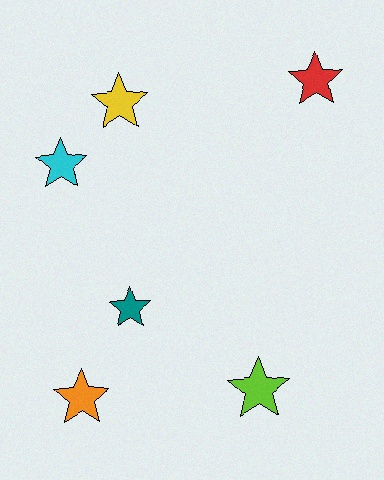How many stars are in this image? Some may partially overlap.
There are 6 stars.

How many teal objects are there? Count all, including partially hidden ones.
There is 1 teal object.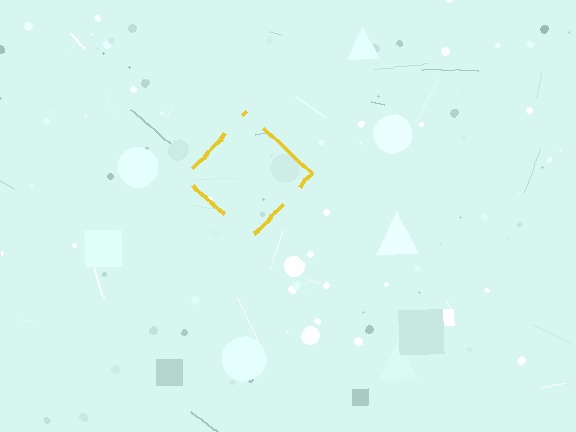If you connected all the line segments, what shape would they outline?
They would outline a diamond.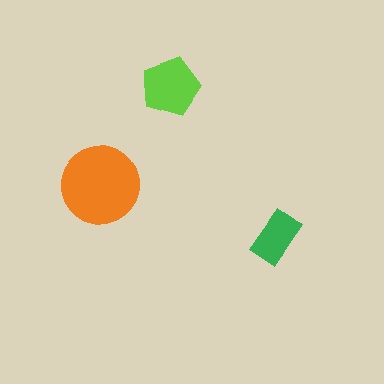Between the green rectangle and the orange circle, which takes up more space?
The orange circle.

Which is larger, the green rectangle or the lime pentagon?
The lime pentagon.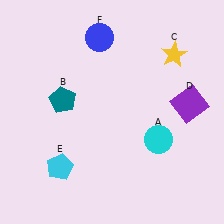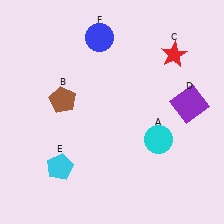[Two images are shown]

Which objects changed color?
B changed from teal to brown. C changed from yellow to red.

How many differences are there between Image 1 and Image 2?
There are 2 differences between the two images.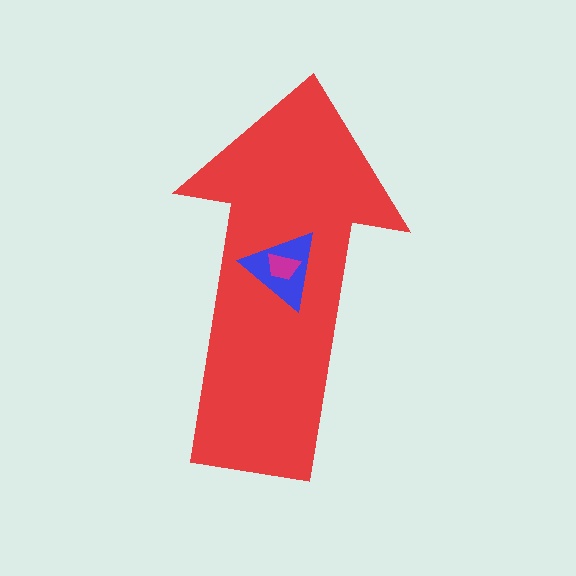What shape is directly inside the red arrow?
The blue triangle.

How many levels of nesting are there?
3.